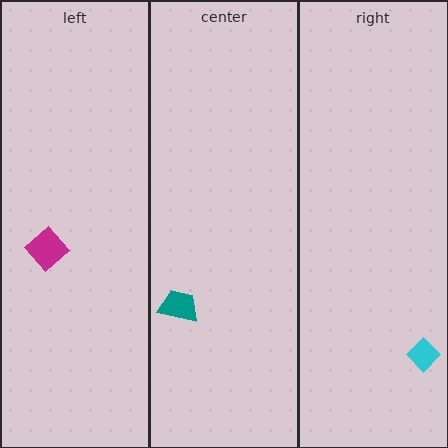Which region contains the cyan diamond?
The right region.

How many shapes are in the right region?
1.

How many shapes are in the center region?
1.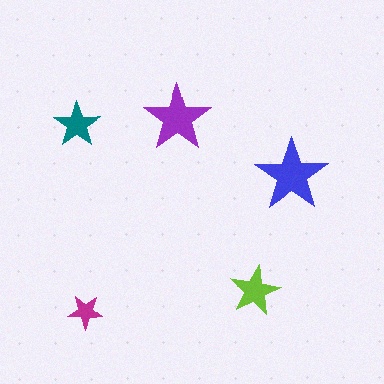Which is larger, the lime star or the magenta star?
The lime one.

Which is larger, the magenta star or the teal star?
The teal one.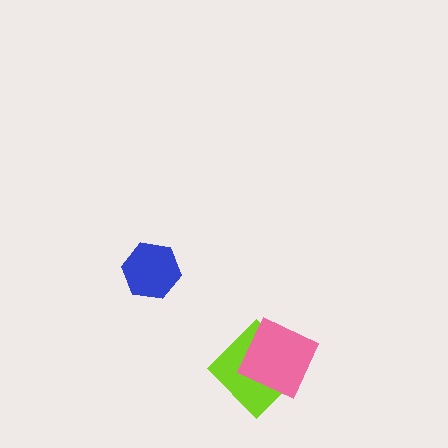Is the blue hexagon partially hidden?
No, no other shape covers it.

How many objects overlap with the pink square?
1 object overlaps with the pink square.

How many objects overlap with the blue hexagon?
0 objects overlap with the blue hexagon.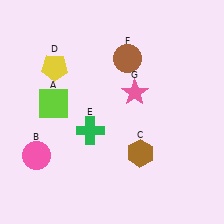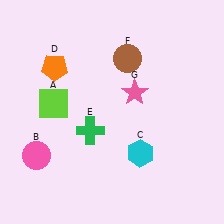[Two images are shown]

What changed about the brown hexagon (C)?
In Image 1, C is brown. In Image 2, it changed to cyan.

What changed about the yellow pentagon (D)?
In Image 1, D is yellow. In Image 2, it changed to orange.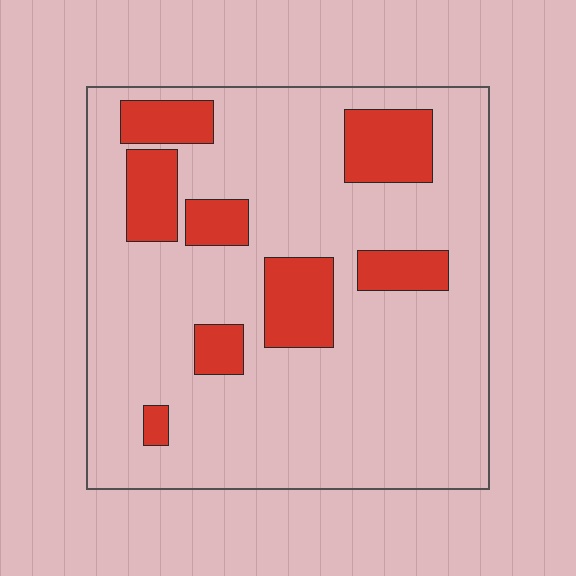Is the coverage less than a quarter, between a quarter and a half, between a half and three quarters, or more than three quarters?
Less than a quarter.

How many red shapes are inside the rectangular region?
8.